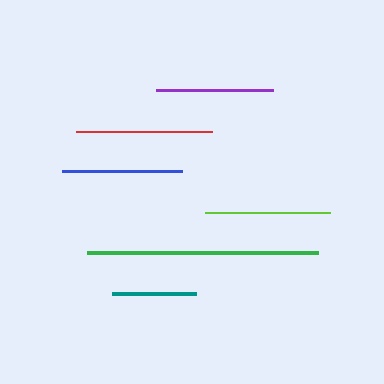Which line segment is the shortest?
The teal line is the shortest at approximately 84 pixels.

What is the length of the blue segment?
The blue segment is approximately 120 pixels long.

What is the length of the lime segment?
The lime segment is approximately 126 pixels long.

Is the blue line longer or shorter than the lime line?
The lime line is longer than the blue line.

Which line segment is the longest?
The green line is the longest at approximately 231 pixels.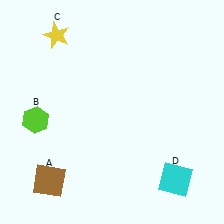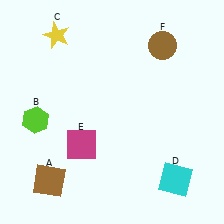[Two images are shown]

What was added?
A magenta square (E), a brown circle (F) were added in Image 2.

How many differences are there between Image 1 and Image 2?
There are 2 differences between the two images.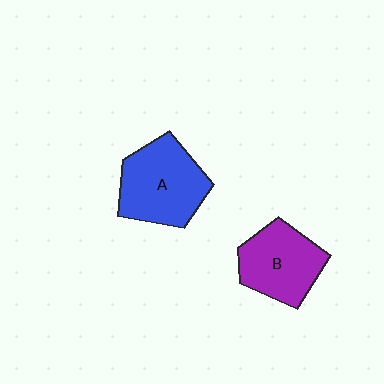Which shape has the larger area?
Shape A (blue).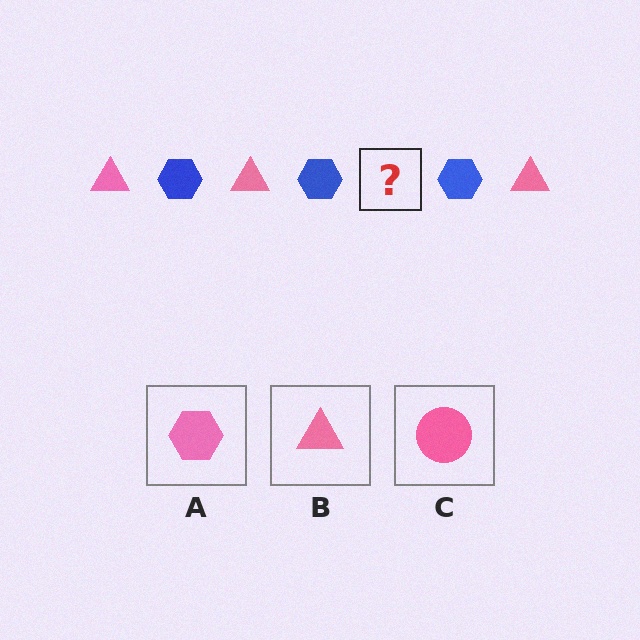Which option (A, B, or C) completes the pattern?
B.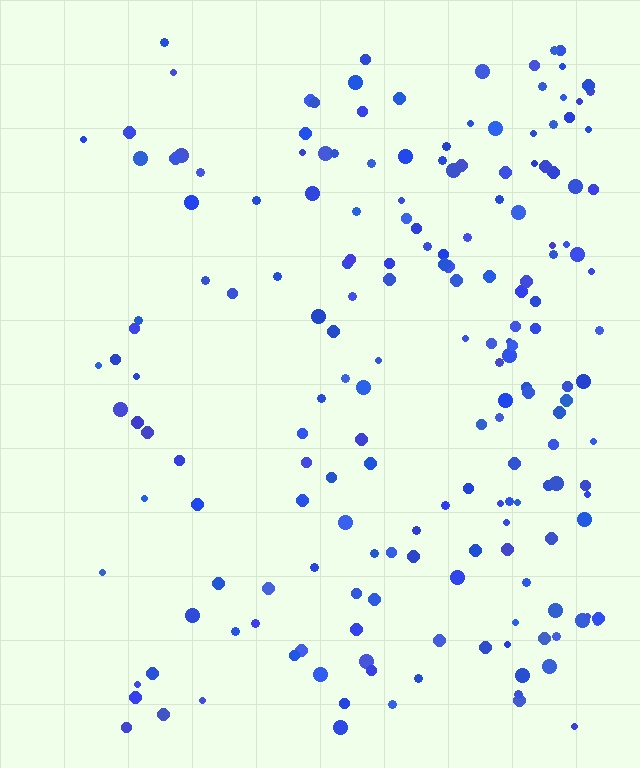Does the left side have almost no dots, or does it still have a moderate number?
Still a moderate number, just noticeably fewer than the right.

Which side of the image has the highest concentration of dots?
The right.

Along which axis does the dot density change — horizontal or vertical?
Horizontal.